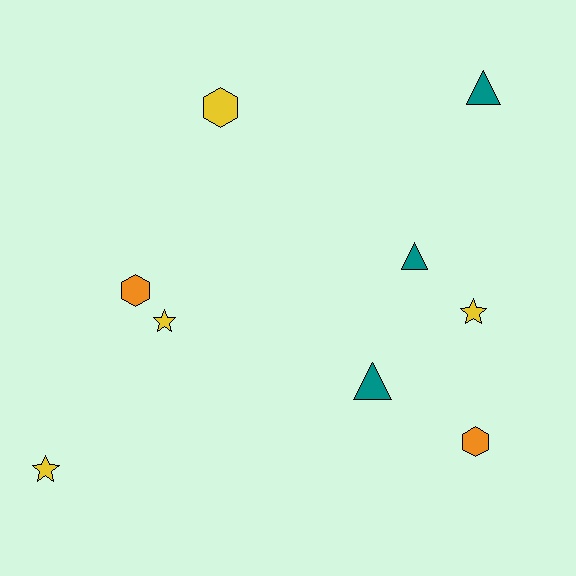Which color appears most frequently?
Yellow, with 4 objects.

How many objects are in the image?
There are 9 objects.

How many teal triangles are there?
There are 3 teal triangles.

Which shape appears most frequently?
Hexagon, with 3 objects.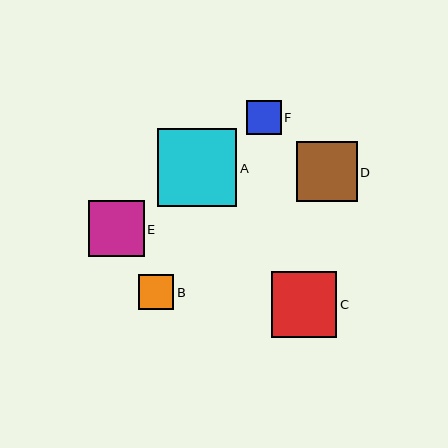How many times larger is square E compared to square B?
Square E is approximately 1.6 times the size of square B.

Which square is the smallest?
Square F is the smallest with a size of approximately 35 pixels.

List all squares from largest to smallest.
From largest to smallest: A, C, D, E, B, F.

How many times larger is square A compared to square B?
Square A is approximately 2.3 times the size of square B.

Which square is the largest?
Square A is the largest with a size of approximately 79 pixels.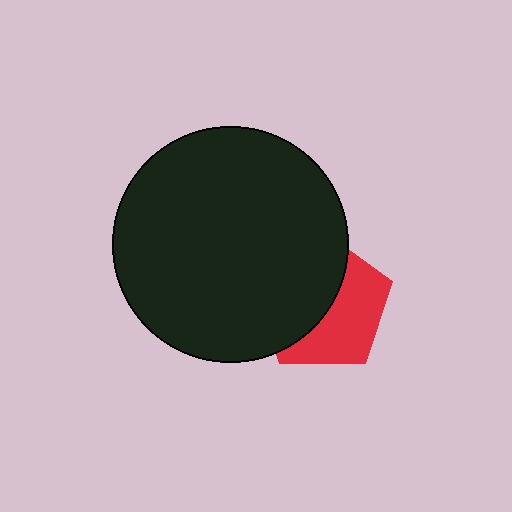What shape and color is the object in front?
The object in front is a black circle.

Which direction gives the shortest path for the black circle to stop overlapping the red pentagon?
Moving left gives the shortest separation.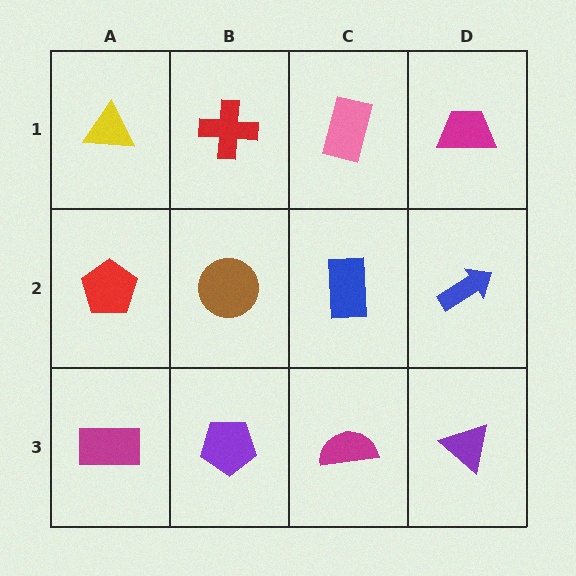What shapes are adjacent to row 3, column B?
A brown circle (row 2, column B), a magenta rectangle (row 3, column A), a magenta semicircle (row 3, column C).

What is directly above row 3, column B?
A brown circle.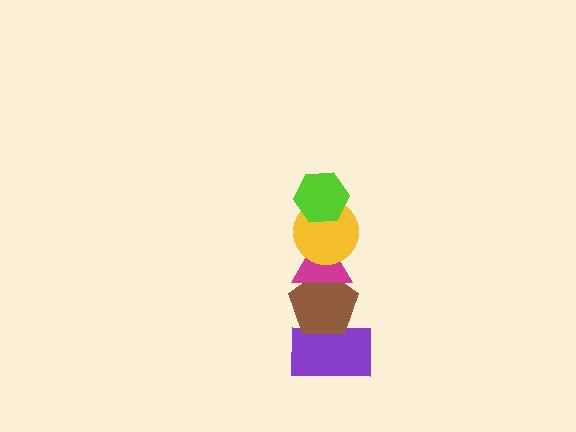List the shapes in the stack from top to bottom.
From top to bottom: the lime hexagon, the yellow circle, the magenta triangle, the brown pentagon, the purple rectangle.